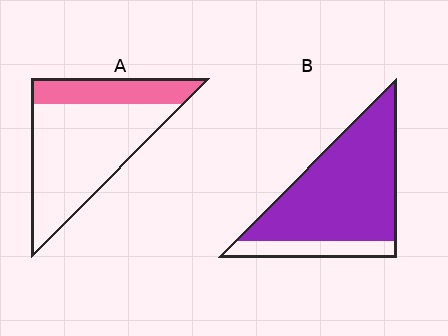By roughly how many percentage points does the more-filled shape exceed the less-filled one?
By roughly 55 percentage points (B over A).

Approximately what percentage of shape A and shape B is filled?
A is approximately 25% and B is approximately 80%.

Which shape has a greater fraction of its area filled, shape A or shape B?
Shape B.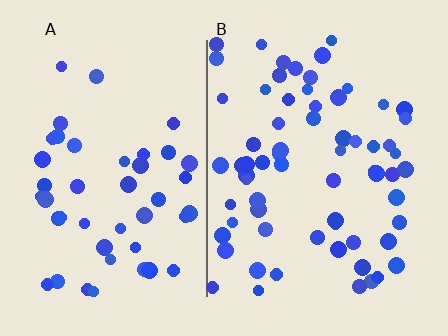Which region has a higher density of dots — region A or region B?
B (the right).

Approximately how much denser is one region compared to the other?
Approximately 1.5× — region B over region A.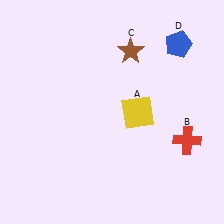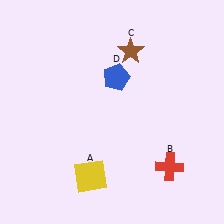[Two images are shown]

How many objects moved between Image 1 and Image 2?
3 objects moved between the two images.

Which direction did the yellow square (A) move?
The yellow square (A) moved down.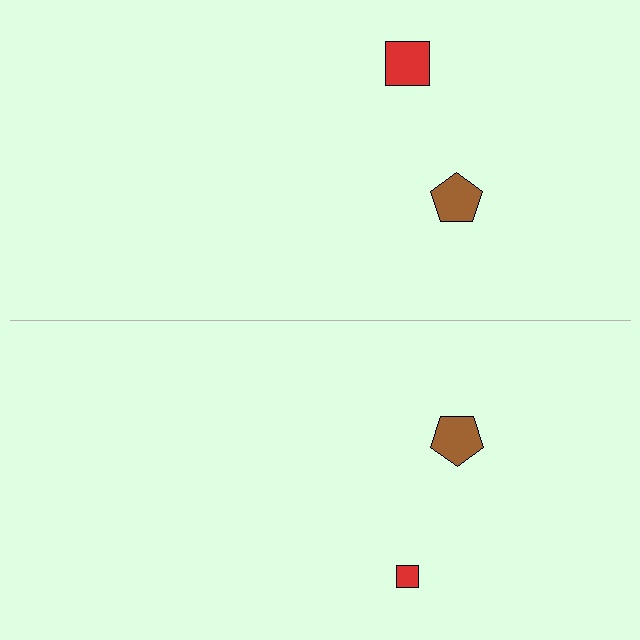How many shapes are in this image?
There are 4 shapes in this image.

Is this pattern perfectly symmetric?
No, the pattern is not perfectly symmetric. The red square on the bottom side has a different size than its mirror counterpart.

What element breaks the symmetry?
The red square on the bottom side has a different size than its mirror counterpart.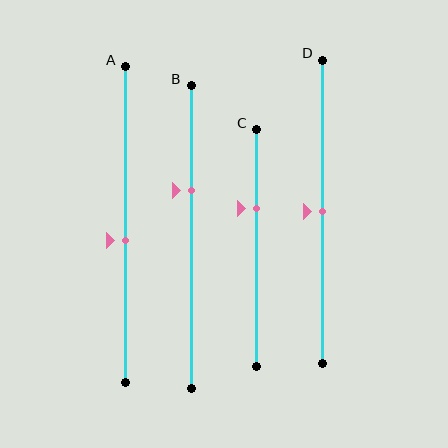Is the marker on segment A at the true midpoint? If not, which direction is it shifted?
No, the marker on segment A is shifted downward by about 5% of the segment length.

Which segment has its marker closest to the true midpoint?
Segment D has its marker closest to the true midpoint.